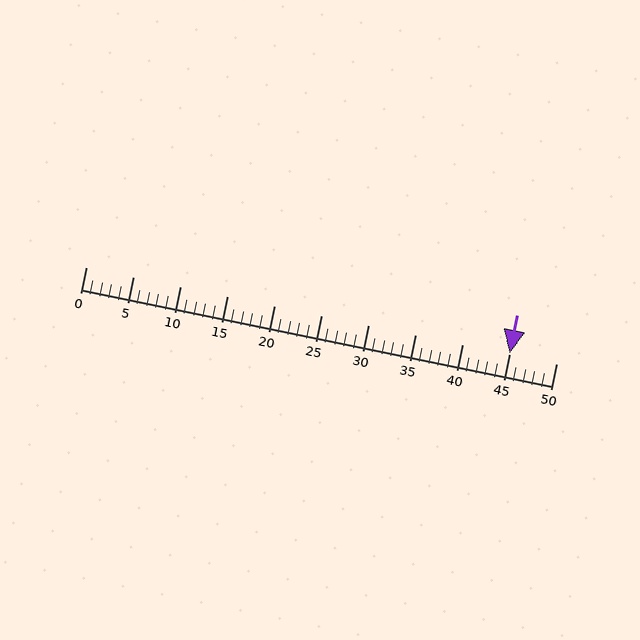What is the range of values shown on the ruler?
The ruler shows values from 0 to 50.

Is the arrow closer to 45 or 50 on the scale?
The arrow is closer to 45.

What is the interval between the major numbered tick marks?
The major tick marks are spaced 5 units apart.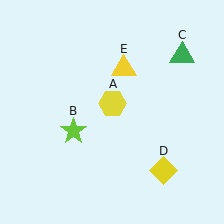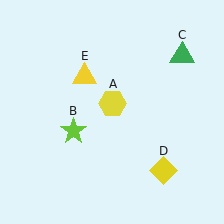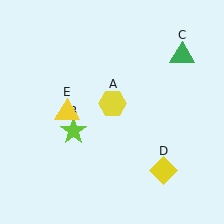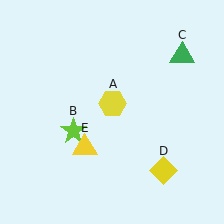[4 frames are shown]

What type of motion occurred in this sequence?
The yellow triangle (object E) rotated counterclockwise around the center of the scene.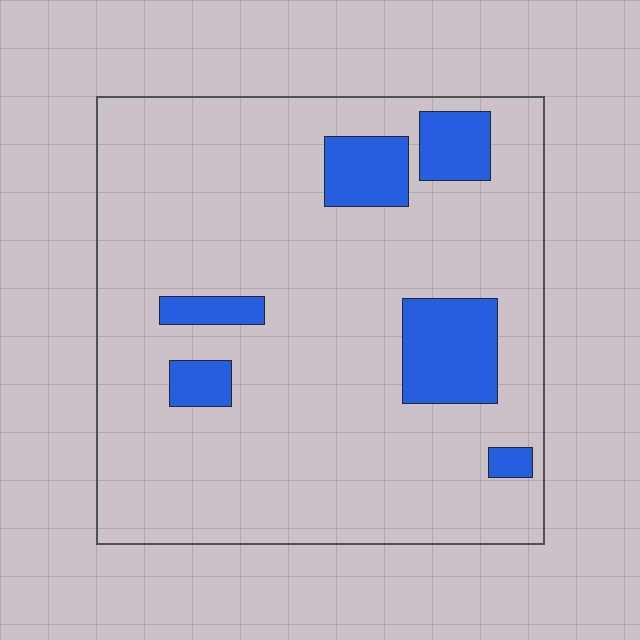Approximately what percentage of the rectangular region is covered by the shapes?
Approximately 15%.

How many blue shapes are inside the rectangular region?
6.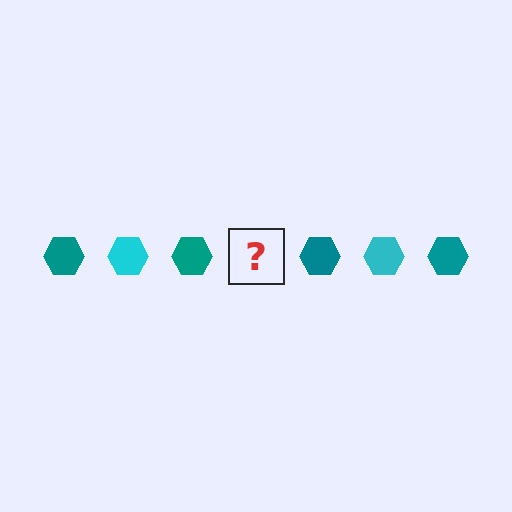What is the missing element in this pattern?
The missing element is a cyan hexagon.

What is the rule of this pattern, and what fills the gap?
The rule is that the pattern cycles through teal, cyan hexagons. The gap should be filled with a cyan hexagon.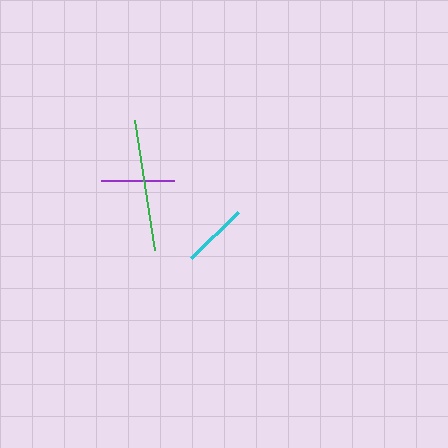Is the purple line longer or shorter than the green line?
The green line is longer than the purple line.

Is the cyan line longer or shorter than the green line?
The green line is longer than the cyan line.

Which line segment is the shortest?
The cyan line is the shortest at approximately 65 pixels.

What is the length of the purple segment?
The purple segment is approximately 73 pixels long.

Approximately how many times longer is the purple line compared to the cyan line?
The purple line is approximately 1.1 times the length of the cyan line.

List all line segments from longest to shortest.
From longest to shortest: green, purple, cyan.